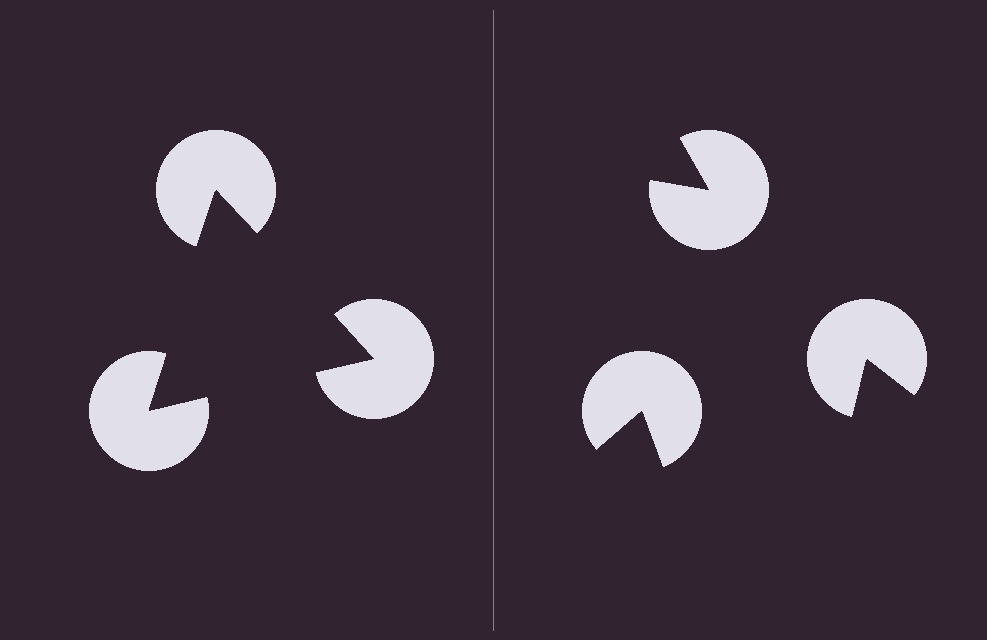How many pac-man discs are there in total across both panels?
6 — 3 on each side.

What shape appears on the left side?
An illusory triangle.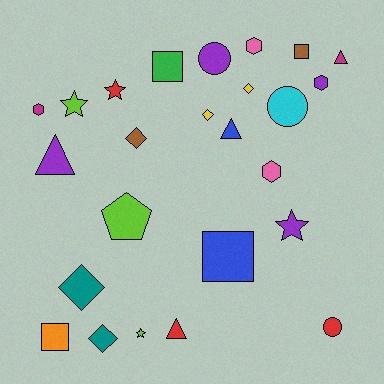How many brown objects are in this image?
There are 2 brown objects.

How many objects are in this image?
There are 25 objects.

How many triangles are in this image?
There are 4 triangles.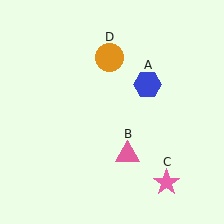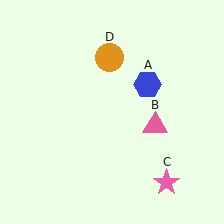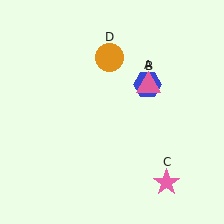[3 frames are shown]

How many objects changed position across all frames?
1 object changed position: pink triangle (object B).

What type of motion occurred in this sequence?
The pink triangle (object B) rotated counterclockwise around the center of the scene.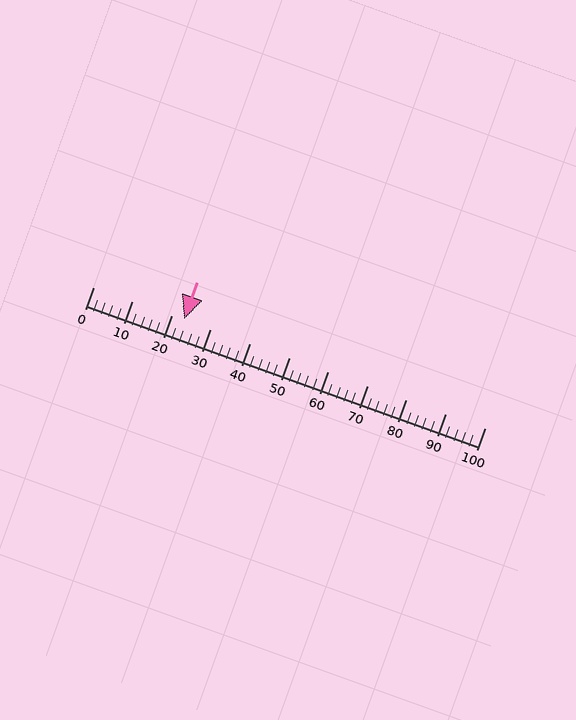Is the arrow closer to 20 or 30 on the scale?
The arrow is closer to 20.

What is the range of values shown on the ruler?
The ruler shows values from 0 to 100.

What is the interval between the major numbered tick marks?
The major tick marks are spaced 10 units apart.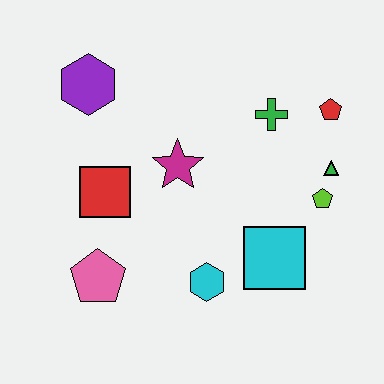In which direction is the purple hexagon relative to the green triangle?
The purple hexagon is to the left of the green triangle.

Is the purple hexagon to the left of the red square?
Yes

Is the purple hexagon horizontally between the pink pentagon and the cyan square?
No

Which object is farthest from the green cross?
The pink pentagon is farthest from the green cross.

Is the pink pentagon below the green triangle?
Yes